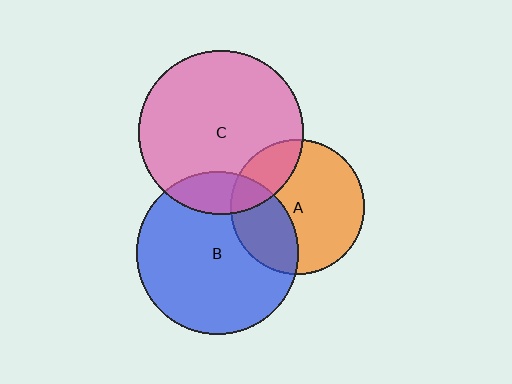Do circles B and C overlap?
Yes.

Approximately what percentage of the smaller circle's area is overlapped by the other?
Approximately 15%.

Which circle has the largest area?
Circle C (pink).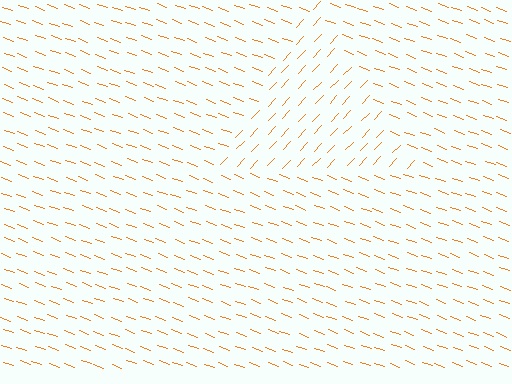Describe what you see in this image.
The image is filled with small orange line segments. A triangle region in the image has lines oriented differently from the surrounding lines, creating a visible texture boundary.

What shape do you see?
I see a triangle.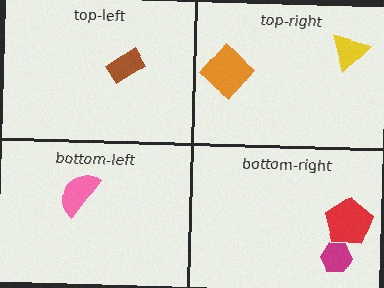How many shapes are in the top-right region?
2.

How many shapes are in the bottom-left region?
1.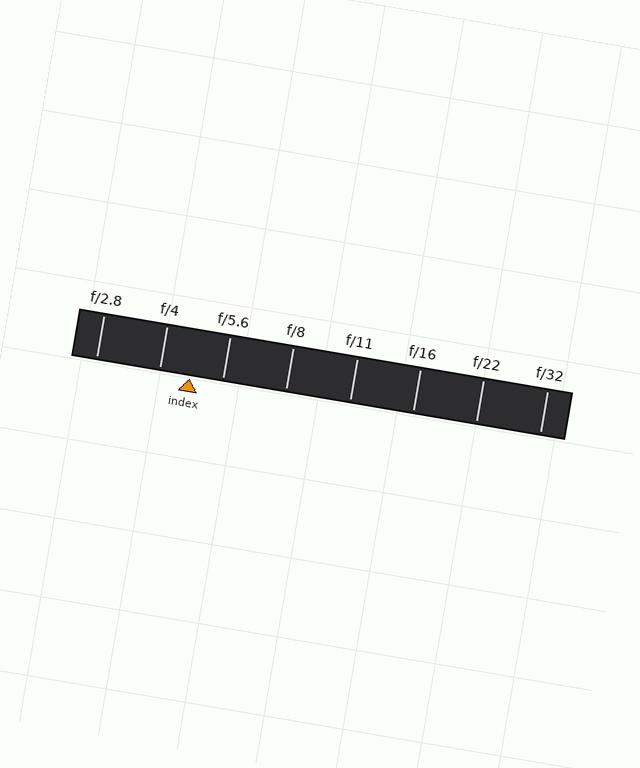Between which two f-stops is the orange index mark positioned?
The index mark is between f/4 and f/5.6.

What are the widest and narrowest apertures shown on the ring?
The widest aperture shown is f/2.8 and the narrowest is f/32.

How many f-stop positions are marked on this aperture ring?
There are 8 f-stop positions marked.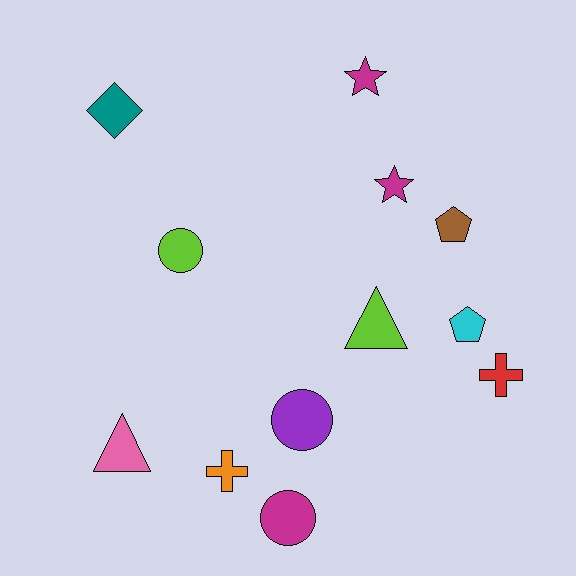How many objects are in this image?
There are 12 objects.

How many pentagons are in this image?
There are 2 pentagons.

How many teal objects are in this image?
There is 1 teal object.